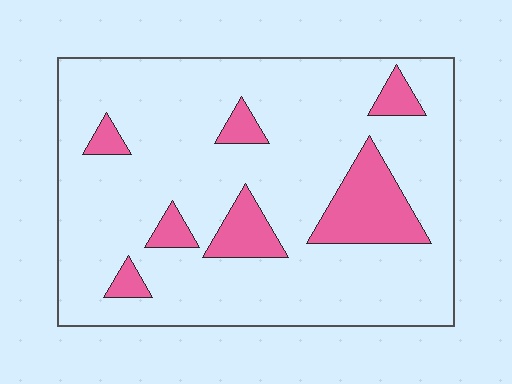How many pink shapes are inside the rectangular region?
7.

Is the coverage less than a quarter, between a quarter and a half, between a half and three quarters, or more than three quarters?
Less than a quarter.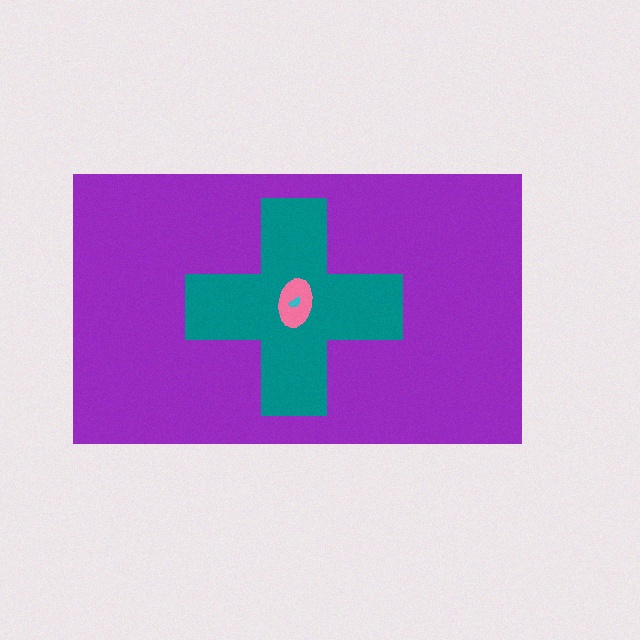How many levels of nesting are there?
4.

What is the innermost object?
The cyan semicircle.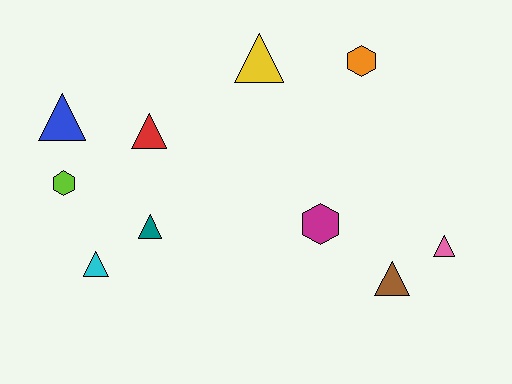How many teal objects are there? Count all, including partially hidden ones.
There is 1 teal object.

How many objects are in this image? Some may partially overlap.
There are 10 objects.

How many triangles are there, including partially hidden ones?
There are 7 triangles.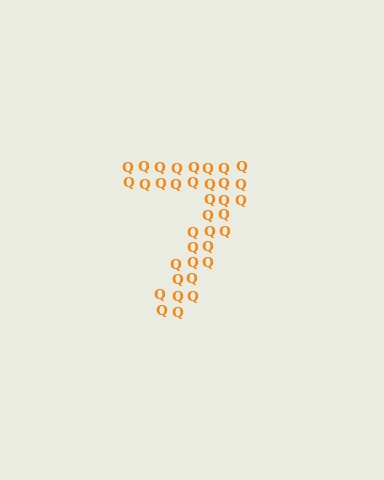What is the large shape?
The large shape is the digit 7.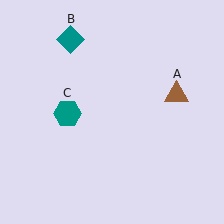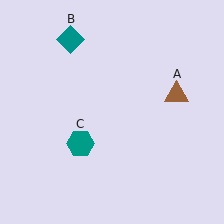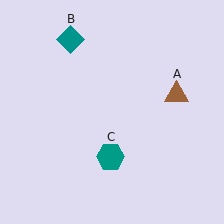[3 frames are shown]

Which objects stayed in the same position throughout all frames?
Brown triangle (object A) and teal diamond (object B) remained stationary.